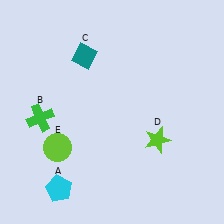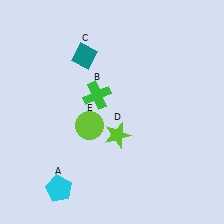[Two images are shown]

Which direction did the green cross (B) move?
The green cross (B) moved right.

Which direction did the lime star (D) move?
The lime star (D) moved left.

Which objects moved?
The objects that moved are: the green cross (B), the lime star (D), the lime circle (E).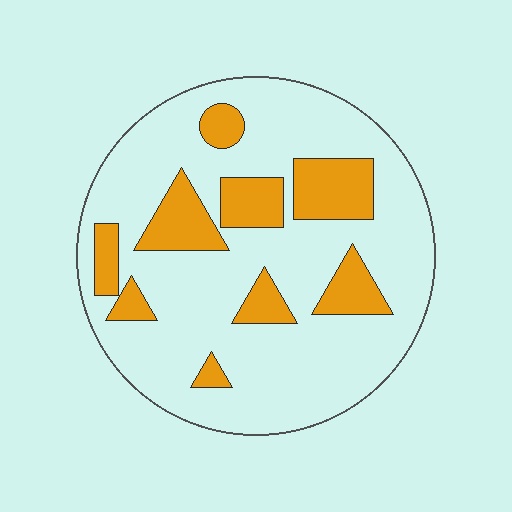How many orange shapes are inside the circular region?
9.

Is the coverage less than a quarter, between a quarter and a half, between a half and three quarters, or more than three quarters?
Less than a quarter.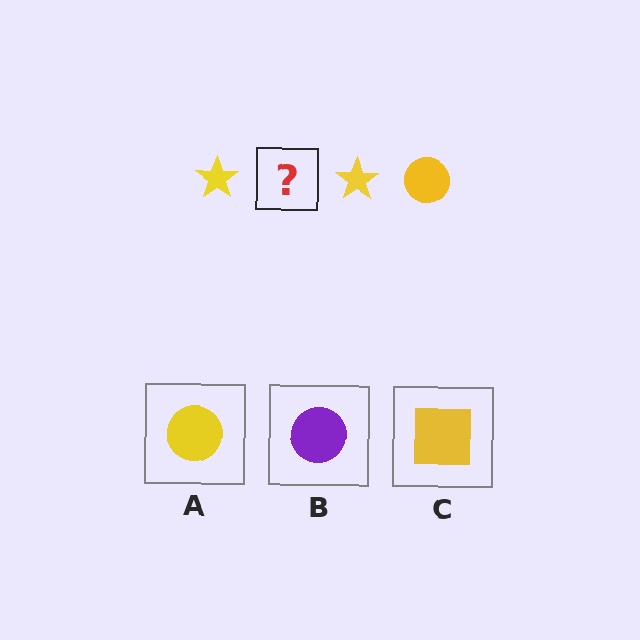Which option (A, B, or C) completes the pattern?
A.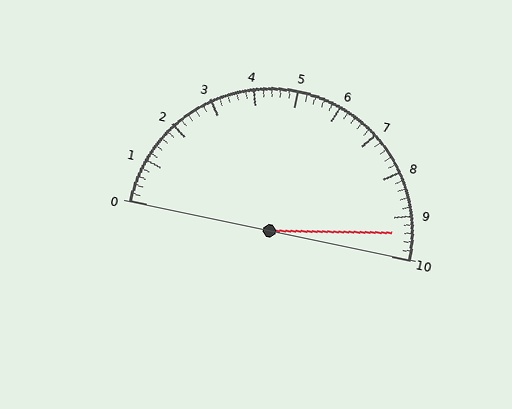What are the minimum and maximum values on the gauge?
The gauge ranges from 0 to 10.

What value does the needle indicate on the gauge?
The needle indicates approximately 9.4.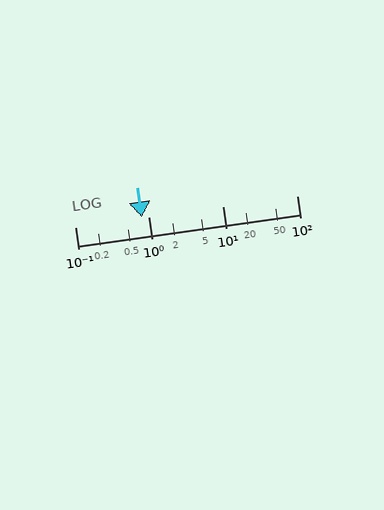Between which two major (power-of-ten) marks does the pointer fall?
The pointer is between 0.1 and 1.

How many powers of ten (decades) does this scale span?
The scale spans 3 decades, from 0.1 to 100.